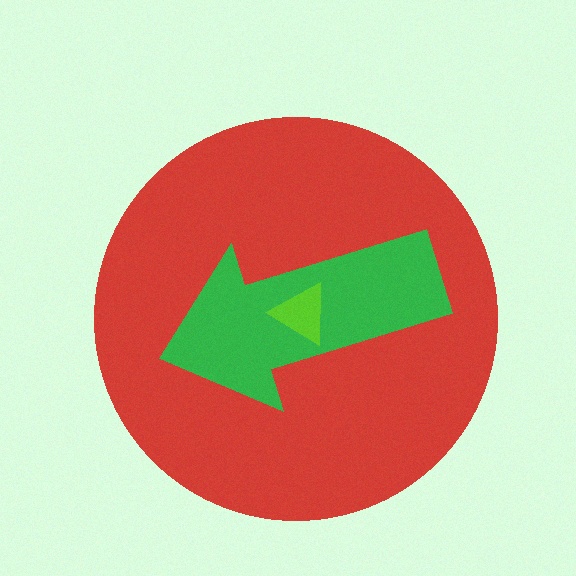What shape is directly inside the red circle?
The green arrow.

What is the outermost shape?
The red circle.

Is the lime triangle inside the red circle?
Yes.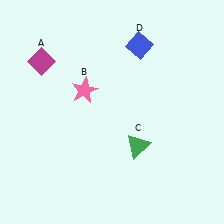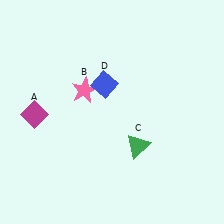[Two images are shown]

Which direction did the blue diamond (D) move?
The blue diamond (D) moved down.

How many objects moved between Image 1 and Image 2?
2 objects moved between the two images.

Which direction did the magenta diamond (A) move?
The magenta diamond (A) moved down.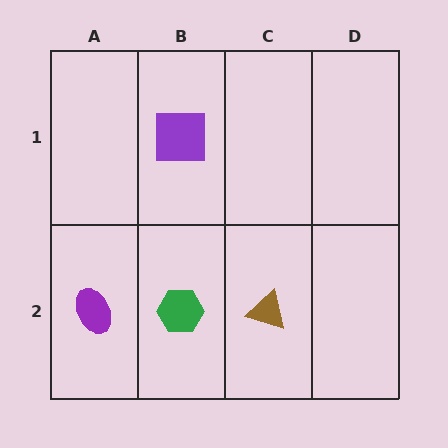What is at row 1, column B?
A purple square.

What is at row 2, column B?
A green hexagon.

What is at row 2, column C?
A brown triangle.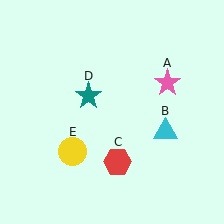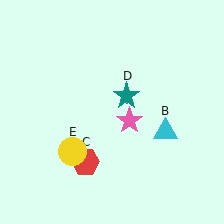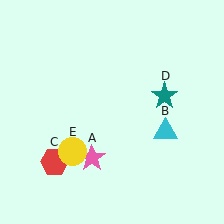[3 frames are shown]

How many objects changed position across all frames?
3 objects changed position: pink star (object A), red hexagon (object C), teal star (object D).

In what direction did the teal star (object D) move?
The teal star (object D) moved right.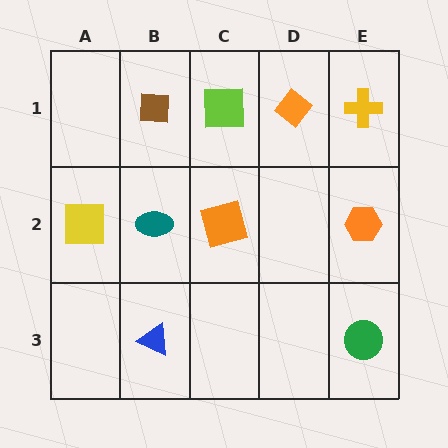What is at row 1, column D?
An orange diamond.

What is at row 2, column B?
A teal ellipse.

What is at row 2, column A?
A yellow square.